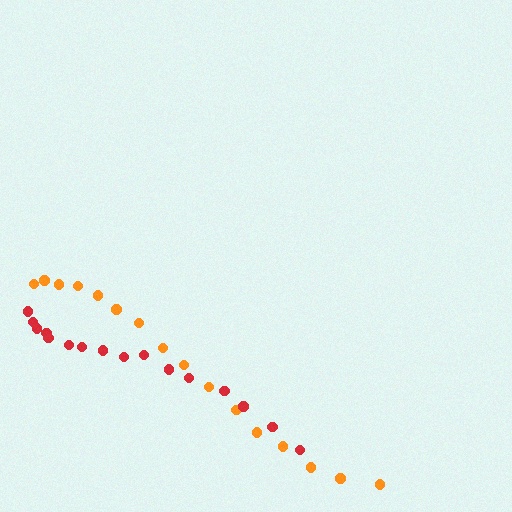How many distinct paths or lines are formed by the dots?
There are 2 distinct paths.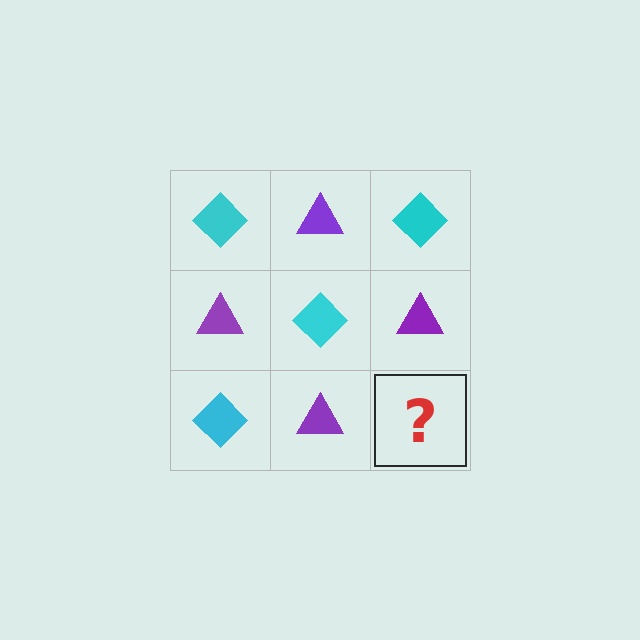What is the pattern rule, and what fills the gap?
The rule is that it alternates cyan diamond and purple triangle in a checkerboard pattern. The gap should be filled with a cyan diamond.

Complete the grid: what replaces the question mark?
The question mark should be replaced with a cyan diamond.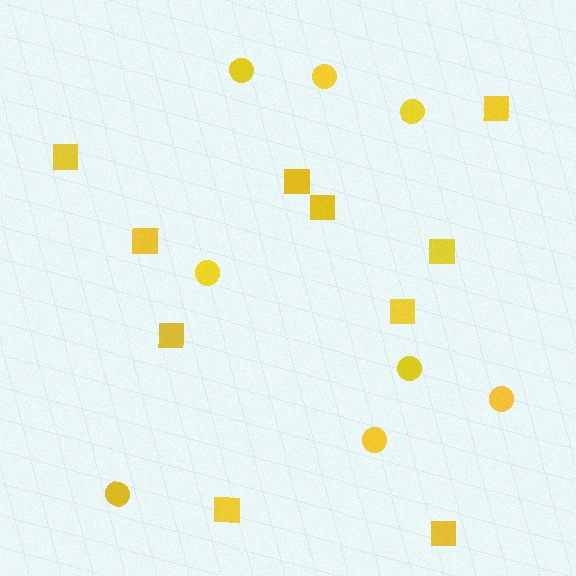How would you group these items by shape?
There are 2 groups: one group of squares (10) and one group of circles (8).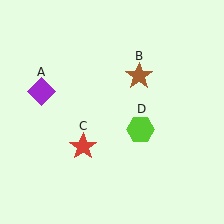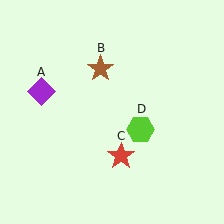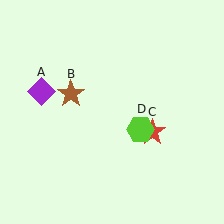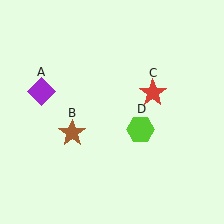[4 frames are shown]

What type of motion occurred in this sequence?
The brown star (object B), red star (object C) rotated counterclockwise around the center of the scene.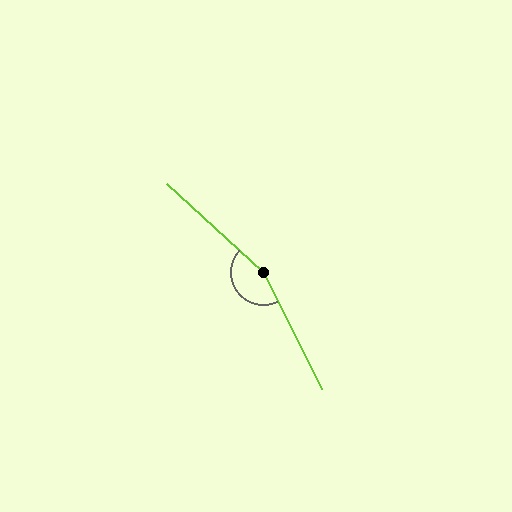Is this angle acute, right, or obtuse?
It is obtuse.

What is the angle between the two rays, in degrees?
Approximately 158 degrees.